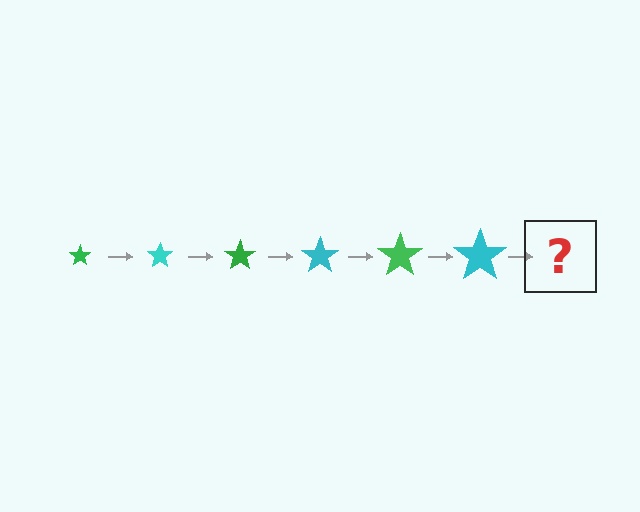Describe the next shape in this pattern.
It should be a green star, larger than the previous one.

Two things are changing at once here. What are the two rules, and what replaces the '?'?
The two rules are that the star grows larger each step and the color cycles through green and cyan. The '?' should be a green star, larger than the previous one.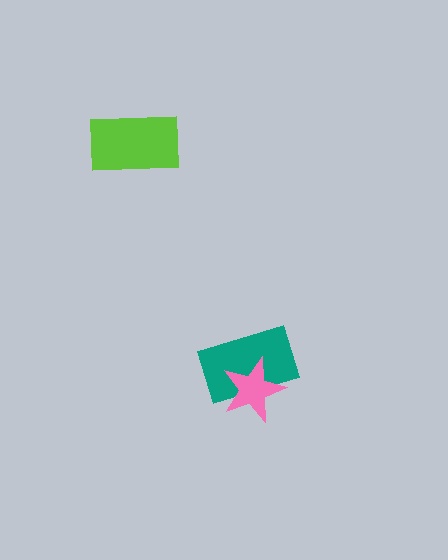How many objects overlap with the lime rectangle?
0 objects overlap with the lime rectangle.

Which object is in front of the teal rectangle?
The pink star is in front of the teal rectangle.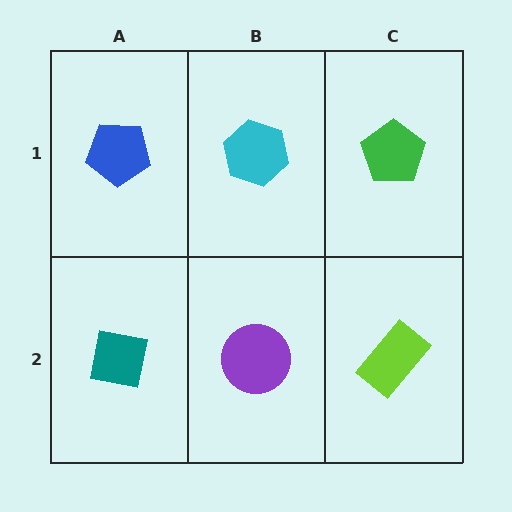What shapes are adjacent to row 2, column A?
A blue pentagon (row 1, column A), a purple circle (row 2, column B).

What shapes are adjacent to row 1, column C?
A lime rectangle (row 2, column C), a cyan hexagon (row 1, column B).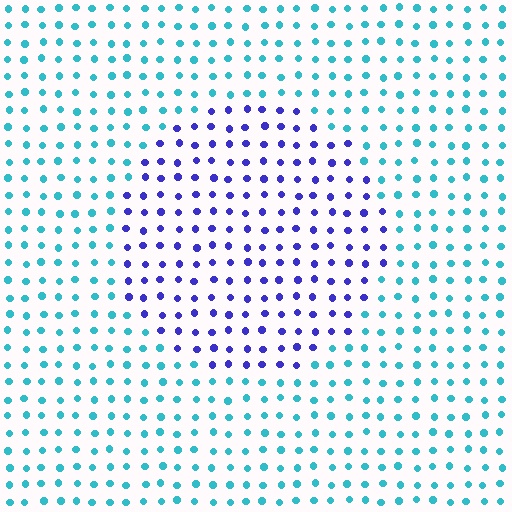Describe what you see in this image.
The image is filled with small cyan elements in a uniform arrangement. A circle-shaped region is visible where the elements are tinted to a slightly different hue, forming a subtle color boundary.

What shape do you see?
I see a circle.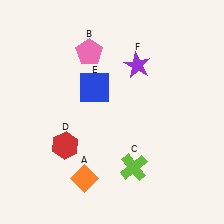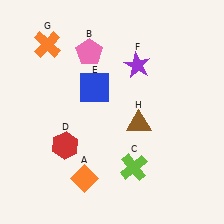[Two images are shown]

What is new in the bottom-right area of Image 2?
A brown triangle (H) was added in the bottom-right area of Image 2.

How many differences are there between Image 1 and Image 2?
There are 2 differences between the two images.